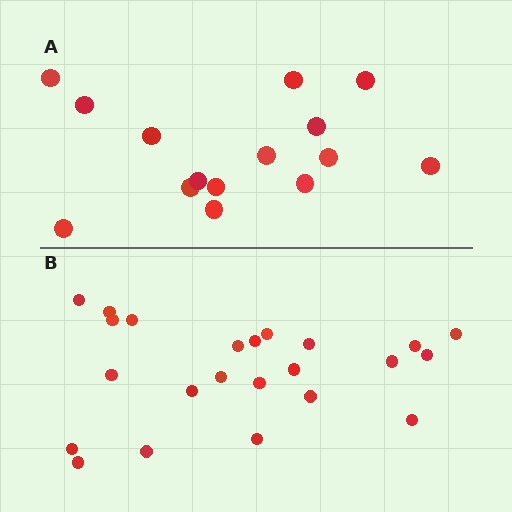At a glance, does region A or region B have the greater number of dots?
Region B (the bottom region) has more dots.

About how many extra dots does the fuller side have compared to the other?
Region B has roughly 8 or so more dots than region A.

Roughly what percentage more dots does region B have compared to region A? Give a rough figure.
About 55% more.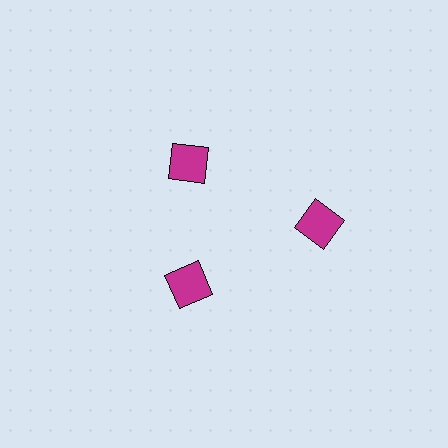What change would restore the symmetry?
The symmetry would be restored by moving it inward, back onto the ring so that all 3 squares sit at equal angles and equal distance from the center.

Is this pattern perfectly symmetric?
No. The 3 magenta squares are arranged in a ring, but one element near the 3 o'clock position is pushed outward from the center, breaking the 3-fold rotational symmetry.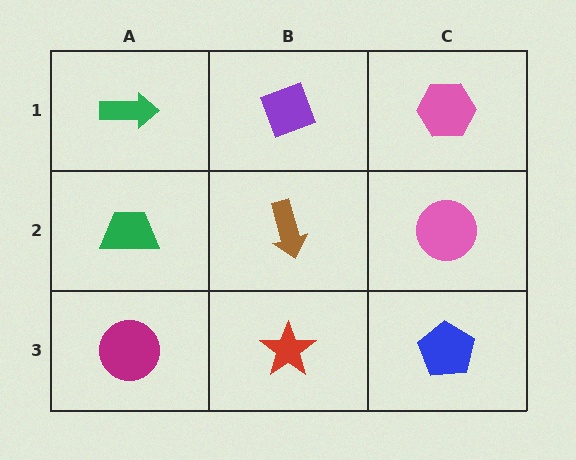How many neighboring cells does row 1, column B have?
3.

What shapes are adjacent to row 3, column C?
A pink circle (row 2, column C), a red star (row 3, column B).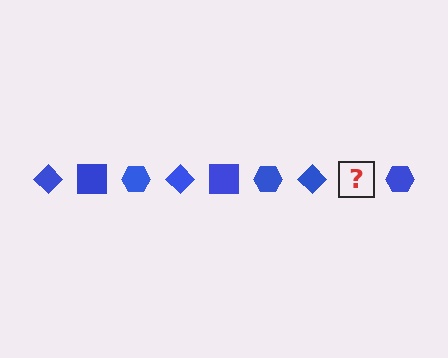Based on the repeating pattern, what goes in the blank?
The blank should be a blue square.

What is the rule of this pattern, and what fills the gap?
The rule is that the pattern cycles through diamond, square, hexagon shapes in blue. The gap should be filled with a blue square.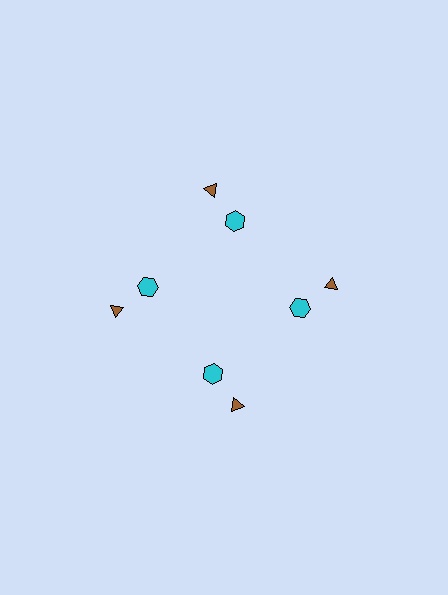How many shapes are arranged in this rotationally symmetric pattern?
There are 8 shapes, arranged in 4 groups of 2.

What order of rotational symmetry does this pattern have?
This pattern has 4-fold rotational symmetry.